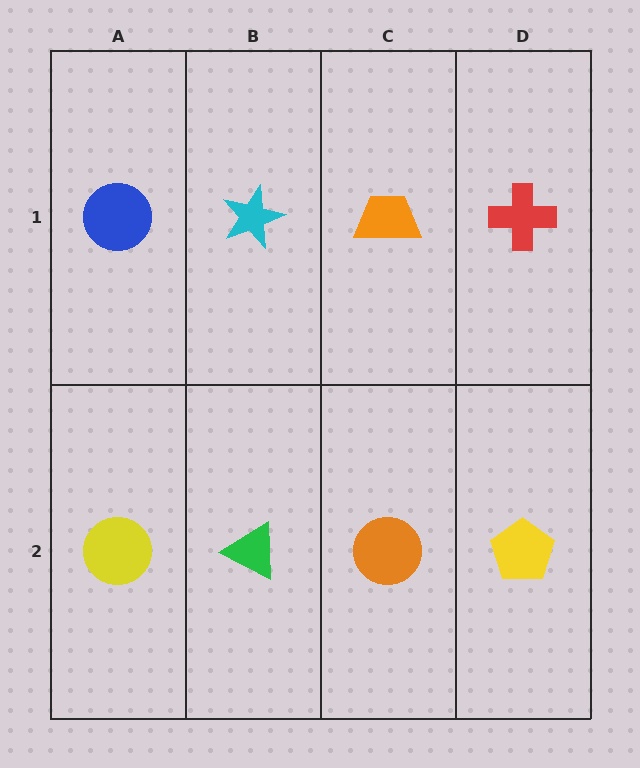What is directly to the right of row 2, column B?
An orange circle.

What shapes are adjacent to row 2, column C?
An orange trapezoid (row 1, column C), a green triangle (row 2, column B), a yellow pentagon (row 2, column D).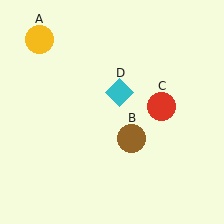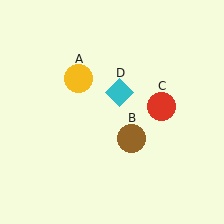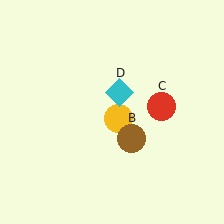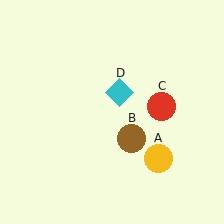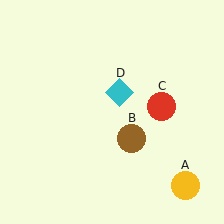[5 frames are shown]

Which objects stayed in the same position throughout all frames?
Brown circle (object B) and red circle (object C) and cyan diamond (object D) remained stationary.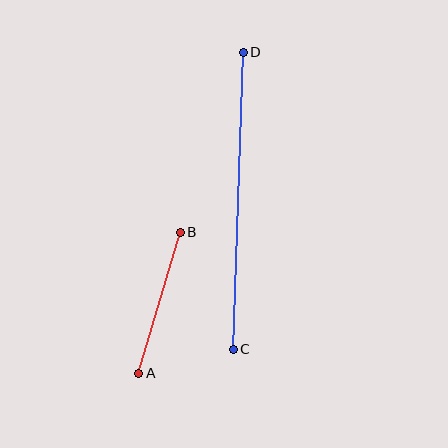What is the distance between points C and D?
The distance is approximately 297 pixels.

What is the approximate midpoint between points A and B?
The midpoint is at approximately (159, 303) pixels.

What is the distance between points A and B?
The distance is approximately 147 pixels.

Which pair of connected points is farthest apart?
Points C and D are farthest apart.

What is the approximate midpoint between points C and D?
The midpoint is at approximately (238, 201) pixels.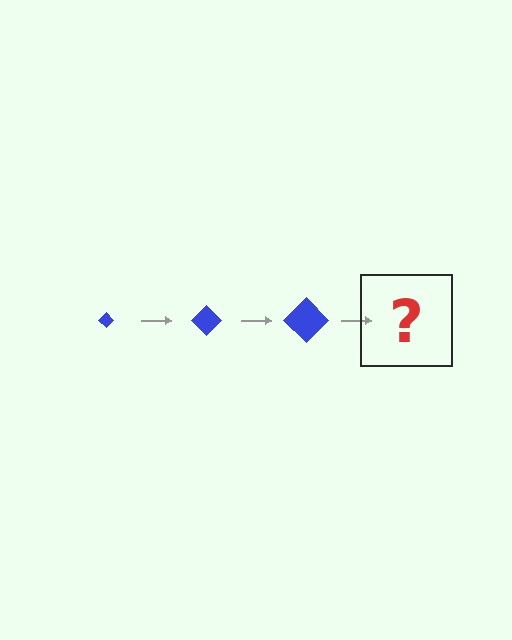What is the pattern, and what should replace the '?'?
The pattern is that the diamond gets progressively larger each step. The '?' should be a blue diamond, larger than the previous one.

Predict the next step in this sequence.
The next step is a blue diamond, larger than the previous one.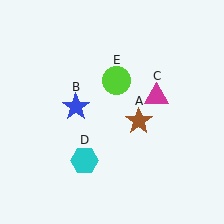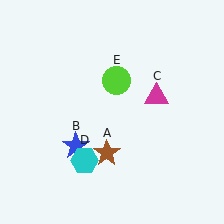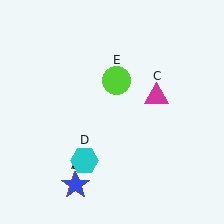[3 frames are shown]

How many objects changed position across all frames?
2 objects changed position: brown star (object A), blue star (object B).